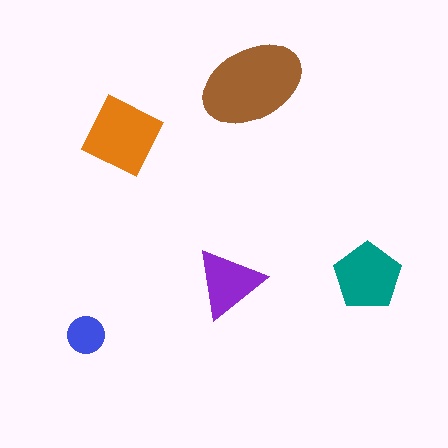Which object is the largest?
The brown ellipse.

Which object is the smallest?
The blue circle.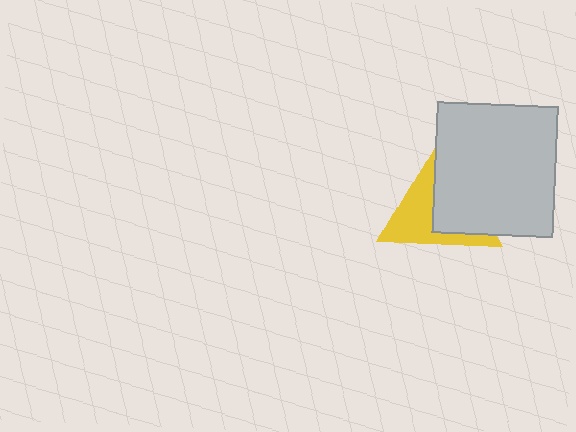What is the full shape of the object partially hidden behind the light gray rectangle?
The partially hidden object is a yellow triangle.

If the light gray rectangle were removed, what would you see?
You would see the complete yellow triangle.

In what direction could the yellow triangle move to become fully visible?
The yellow triangle could move left. That would shift it out from behind the light gray rectangle entirely.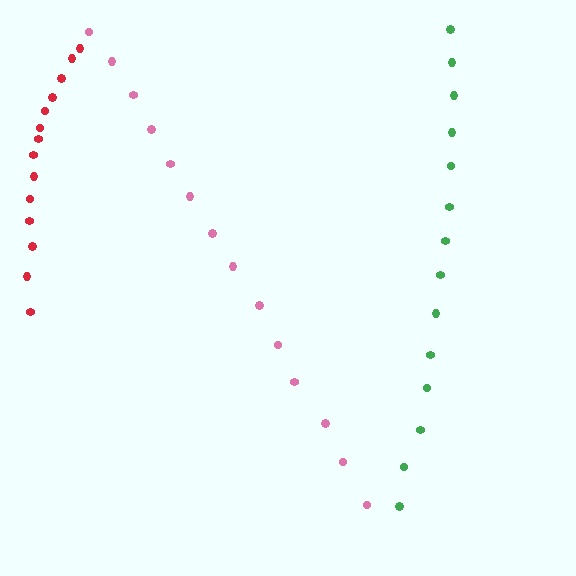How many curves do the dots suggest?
There are 3 distinct paths.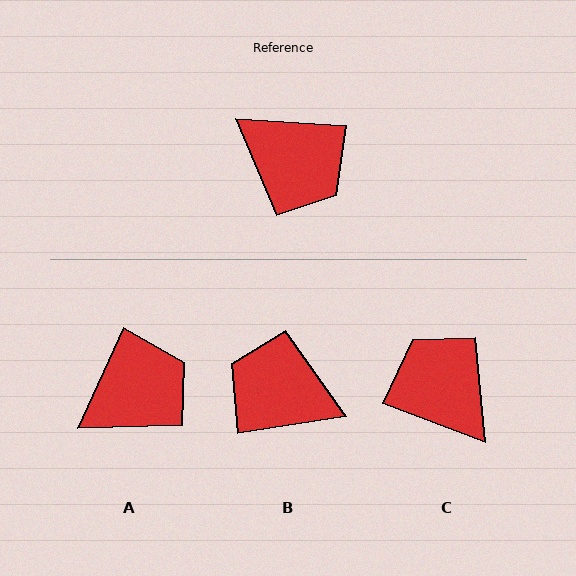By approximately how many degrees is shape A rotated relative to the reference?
Approximately 69 degrees counter-clockwise.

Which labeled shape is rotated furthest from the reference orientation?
B, about 168 degrees away.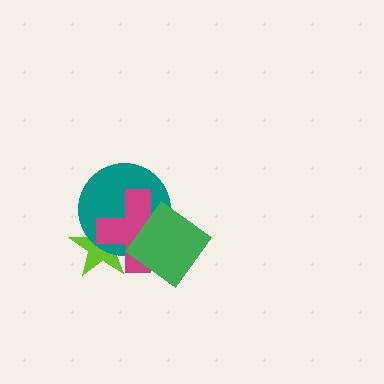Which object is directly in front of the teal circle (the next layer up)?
The magenta cross is directly in front of the teal circle.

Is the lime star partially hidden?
Yes, it is partially covered by another shape.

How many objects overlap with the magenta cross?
3 objects overlap with the magenta cross.